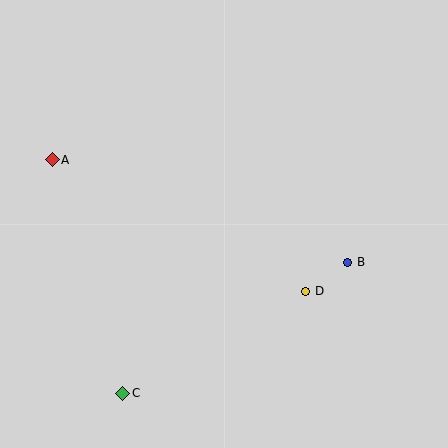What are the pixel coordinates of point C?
Point C is at (123, 394).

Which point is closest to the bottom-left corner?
Point C is closest to the bottom-left corner.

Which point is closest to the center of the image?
Point D at (306, 291) is closest to the center.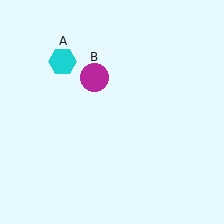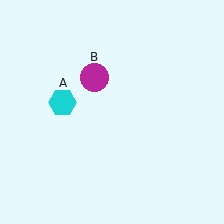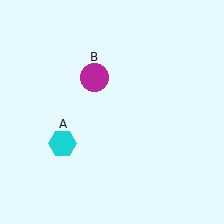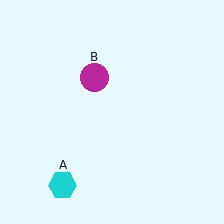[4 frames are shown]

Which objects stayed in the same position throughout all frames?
Magenta circle (object B) remained stationary.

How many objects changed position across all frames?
1 object changed position: cyan hexagon (object A).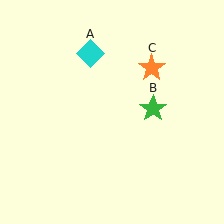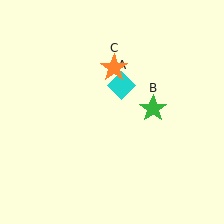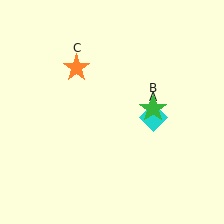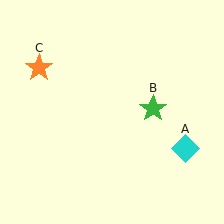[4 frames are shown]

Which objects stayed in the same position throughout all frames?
Green star (object B) remained stationary.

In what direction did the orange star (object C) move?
The orange star (object C) moved left.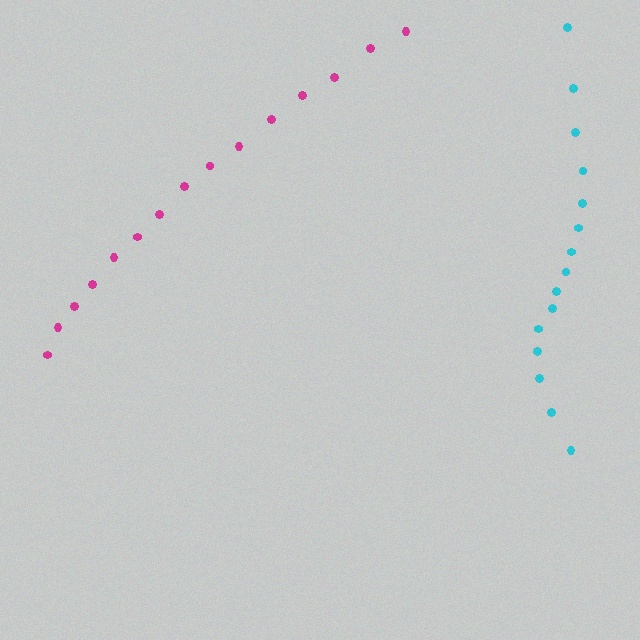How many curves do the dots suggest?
There are 2 distinct paths.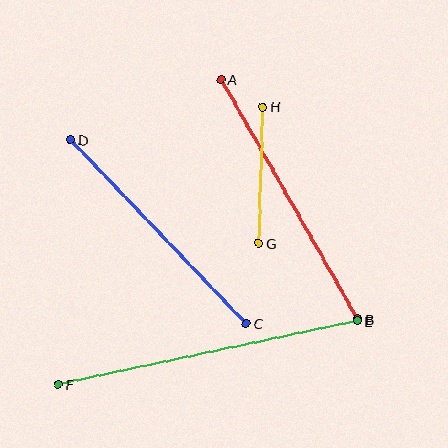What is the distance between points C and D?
The distance is approximately 254 pixels.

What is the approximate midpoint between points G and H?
The midpoint is at approximately (261, 175) pixels.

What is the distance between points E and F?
The distance is approximately 306 pixels.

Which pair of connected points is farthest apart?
Points E and F are farthest apart.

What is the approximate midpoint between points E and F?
The midpoint is at approximately (208, 353) pixels.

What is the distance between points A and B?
The distance is approximately 276 pixels.